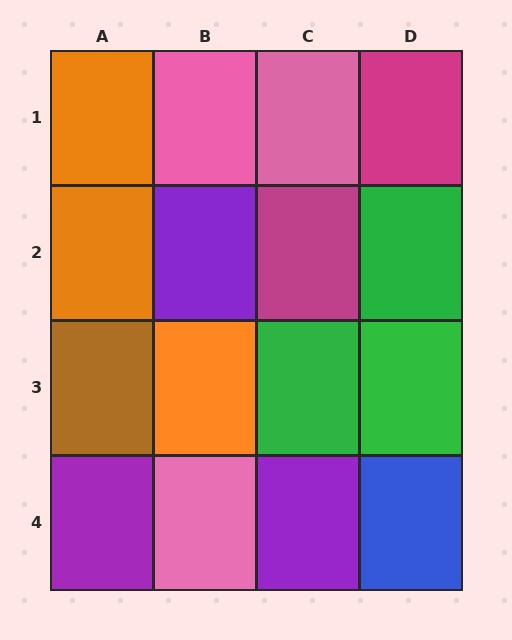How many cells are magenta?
2 cells are magenta.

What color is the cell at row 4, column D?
Blue.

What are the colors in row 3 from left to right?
Brown, orange, green, green.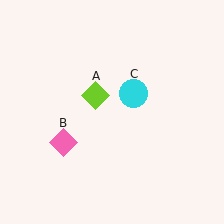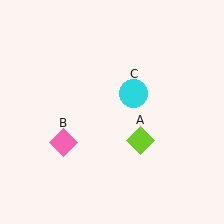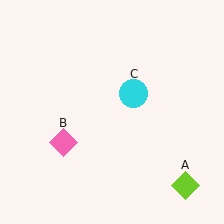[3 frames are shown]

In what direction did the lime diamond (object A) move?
The lime diamond (object A) moved down and to the right.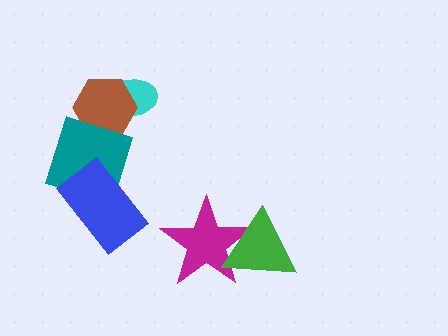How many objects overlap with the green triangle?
1 object overlaps with the green triangle.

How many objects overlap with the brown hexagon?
2 objects overlap with the brown hexagon.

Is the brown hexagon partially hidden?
Yes, it is partially covered by another shape.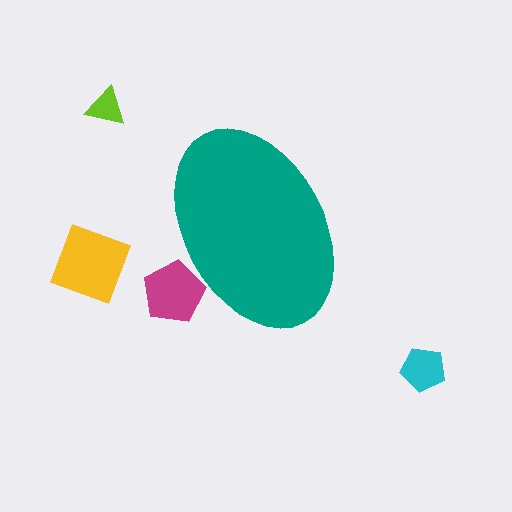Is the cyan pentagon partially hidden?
No, the cyan pentagon is fully visible.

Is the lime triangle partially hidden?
No, the lime triangle is fully visible.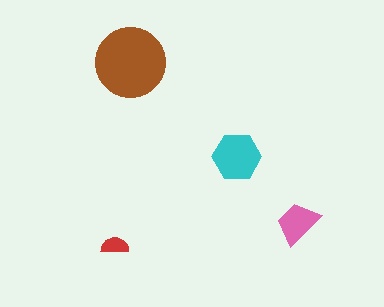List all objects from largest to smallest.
The brown circle, the cyan hexagon, the pink trapezoid, the red semicircle.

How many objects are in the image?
There are 4 objects in the image.